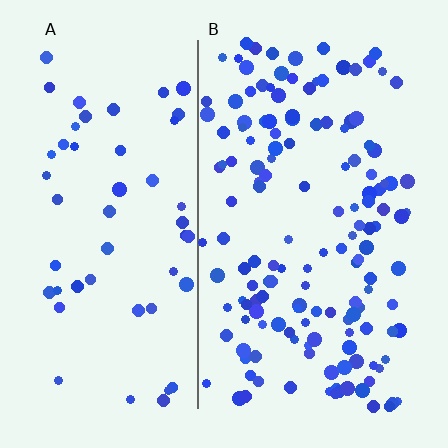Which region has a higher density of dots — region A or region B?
B (the right).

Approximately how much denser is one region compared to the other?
Approximately 2.8× — region B over region A.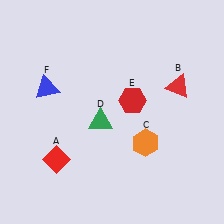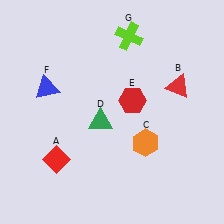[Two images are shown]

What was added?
A lime cross (G) was added in Image 2.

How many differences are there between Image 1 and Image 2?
There is 1 difference between the two images.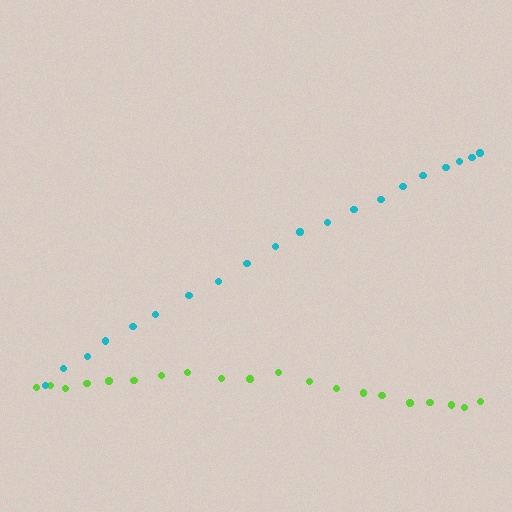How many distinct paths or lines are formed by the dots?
There are 2 distinct paths.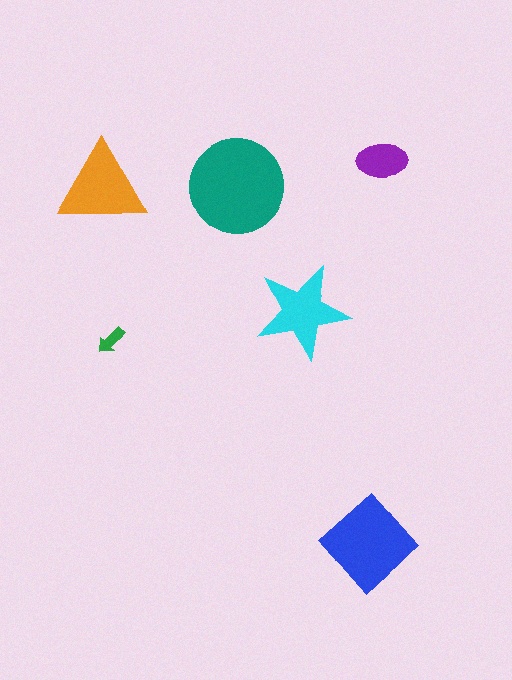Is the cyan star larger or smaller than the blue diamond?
Smaller.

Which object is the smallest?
The green arrow.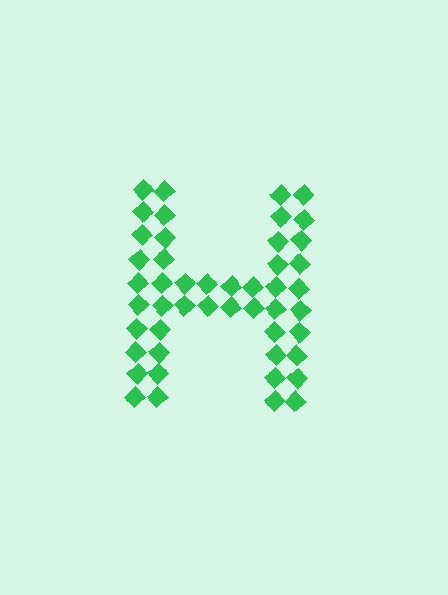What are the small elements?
The small elements are diamonds.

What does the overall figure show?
The overall figure shows the letter H.